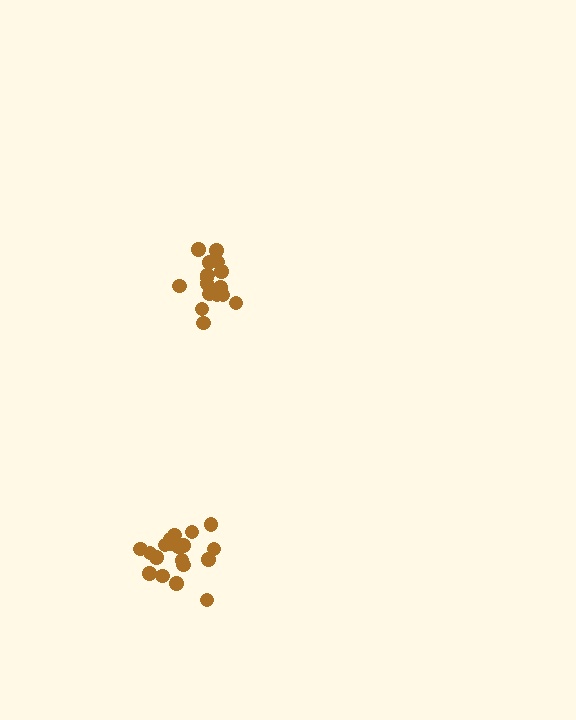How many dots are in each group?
Group 1: 18 dots, Group 2: 20 dots (38 total).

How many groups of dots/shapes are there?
There are 2 groups.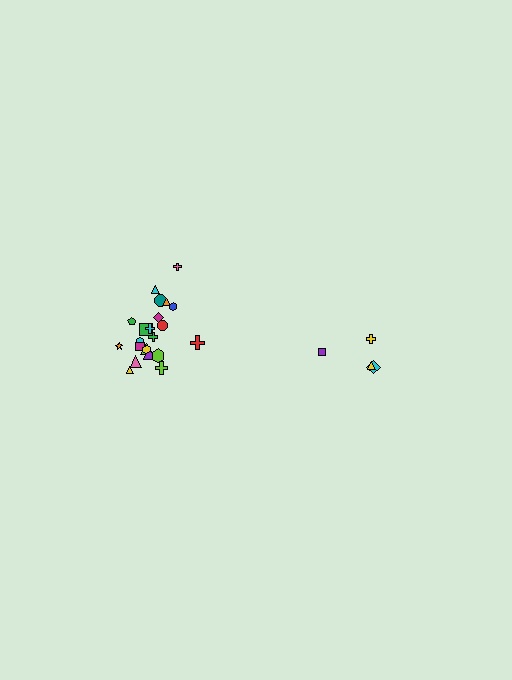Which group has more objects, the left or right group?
The left group.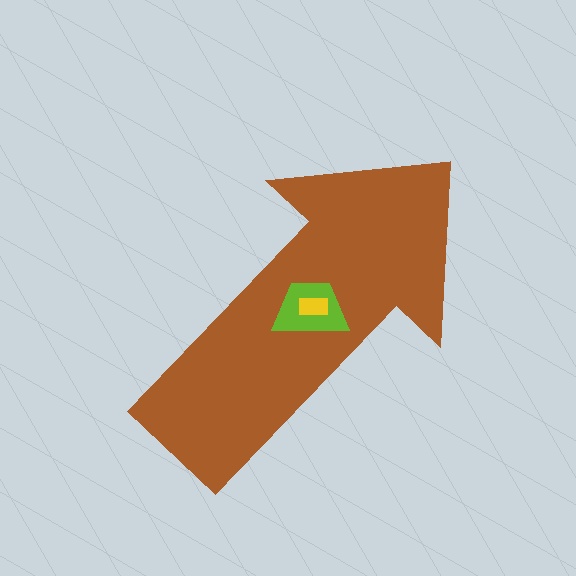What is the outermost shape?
The brown arrow.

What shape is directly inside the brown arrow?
The lime trapezoid.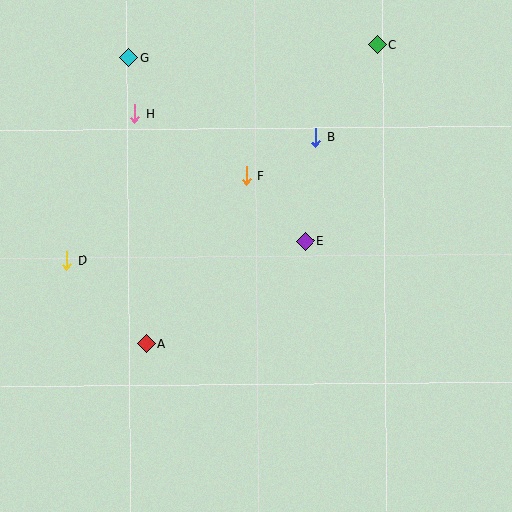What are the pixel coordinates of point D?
Point D is at (67, 260).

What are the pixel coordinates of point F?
Point F is at (247, 176).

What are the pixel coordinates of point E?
Point E is at (305, 241).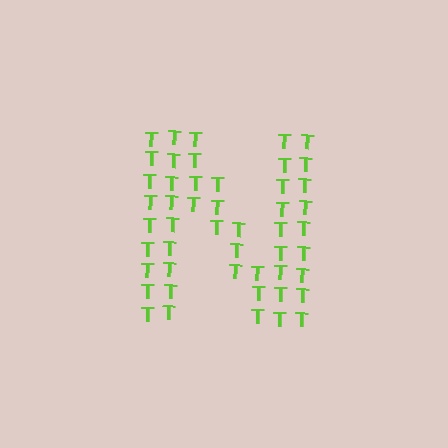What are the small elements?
The small elements are letter T's.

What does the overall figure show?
The overall figure shows the letter N.